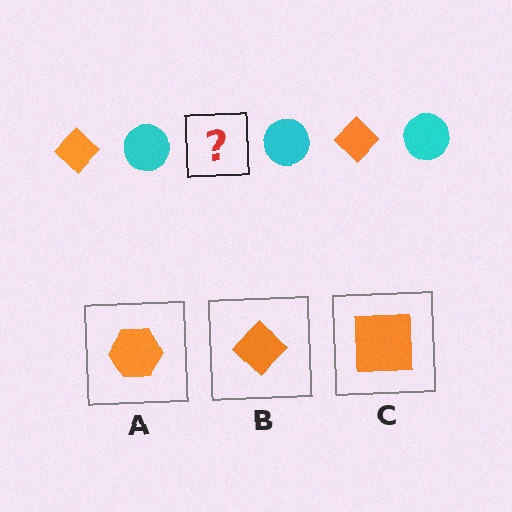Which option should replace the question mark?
Option B.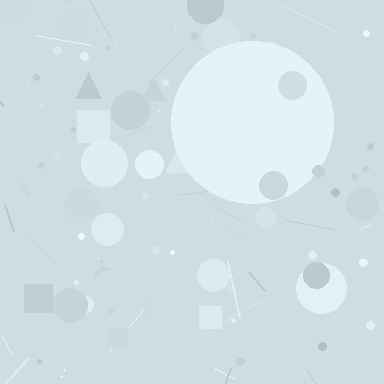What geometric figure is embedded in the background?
A circle is embedded in the background.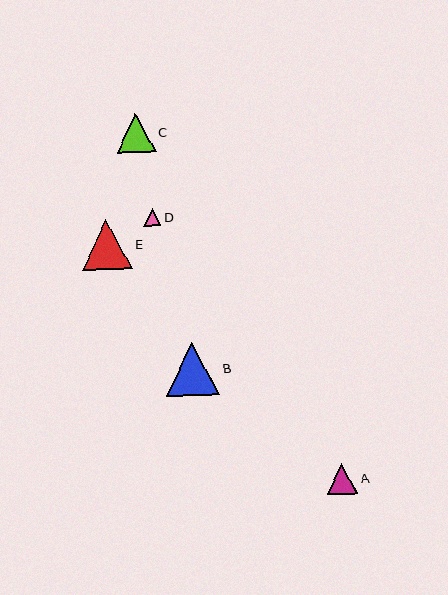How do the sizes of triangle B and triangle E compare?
Triangle B and triangle E are approximately the same size.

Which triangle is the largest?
Triangle B is the largest with a size of approximately 53 pixels.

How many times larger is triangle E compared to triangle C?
Triangle E is approximately 1.3 times the size of triangle C.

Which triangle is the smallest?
Triangle D is the smallest with a size of approximately 17 pixels.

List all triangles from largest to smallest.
From largest to smallest: B, E, C, A, D.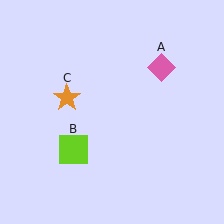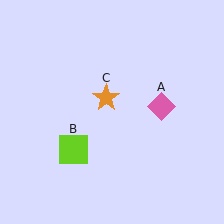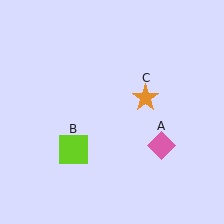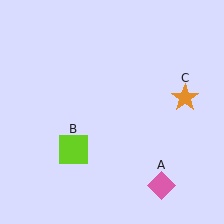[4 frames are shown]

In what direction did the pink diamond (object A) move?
The pink diamond (object A) moved down.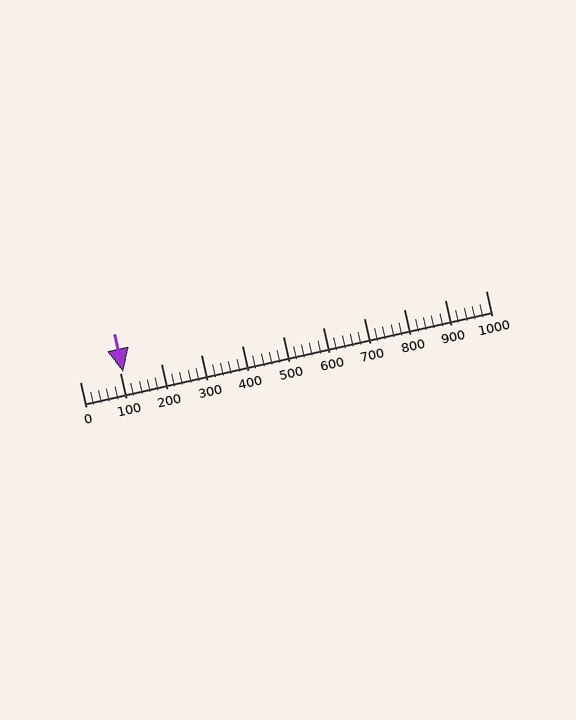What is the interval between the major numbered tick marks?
The major tick marks are spaced 100 units apart.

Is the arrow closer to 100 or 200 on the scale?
The arrow is closer to 100.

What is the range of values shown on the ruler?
The ruler shows values from 0 to 1000.